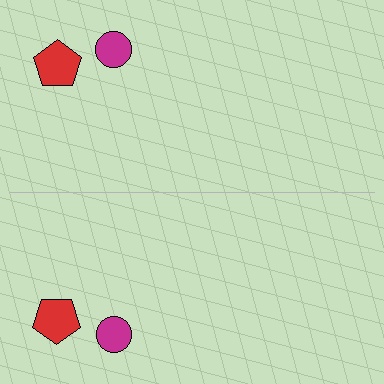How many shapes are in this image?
There are 4 shapes in this image.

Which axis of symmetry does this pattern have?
The pattern has a horizontal axis of symmetry running through the center of the image.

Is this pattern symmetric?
Yes, this pattern has bilateral (reflection) symmetry.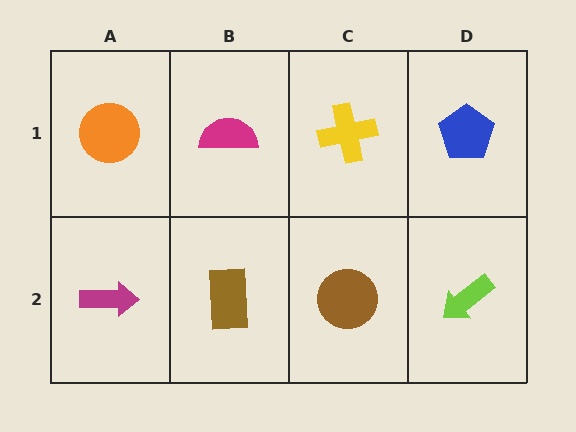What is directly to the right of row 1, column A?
A magenta semicircle.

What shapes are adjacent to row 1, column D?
A lime arrow (row 2, column D), a yellow cross (row 1, column C).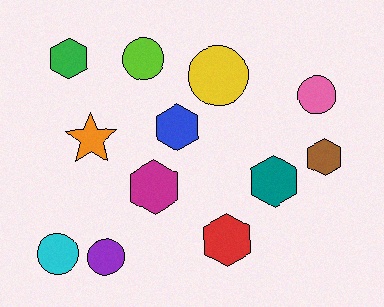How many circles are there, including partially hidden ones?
There are 5 circles.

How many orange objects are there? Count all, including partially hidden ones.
There is 1 orange object.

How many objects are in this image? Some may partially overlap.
There are 12 objects.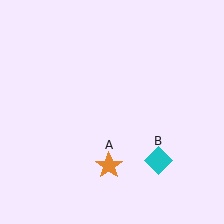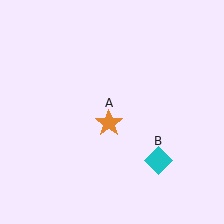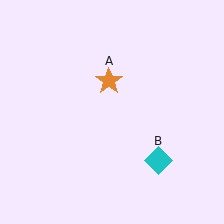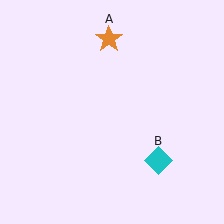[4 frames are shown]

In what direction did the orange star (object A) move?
The orange star (object A) moved up.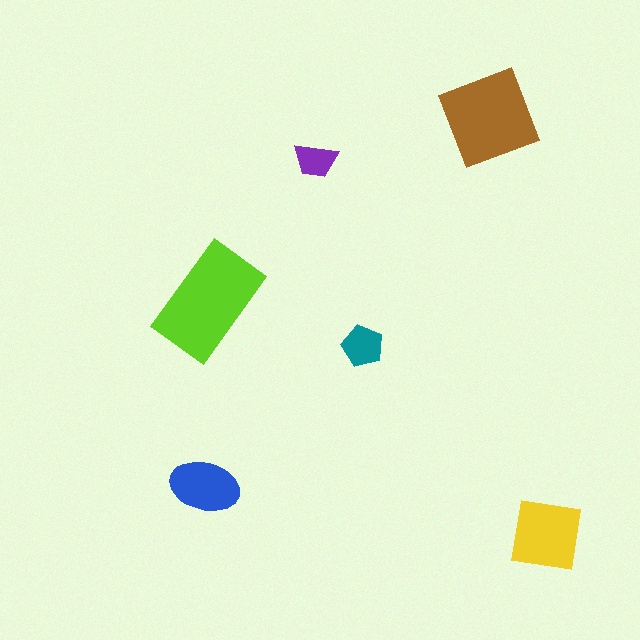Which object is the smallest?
The purple trapezoid.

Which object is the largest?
The lime rectangle.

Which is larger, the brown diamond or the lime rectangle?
The lime rectangle.